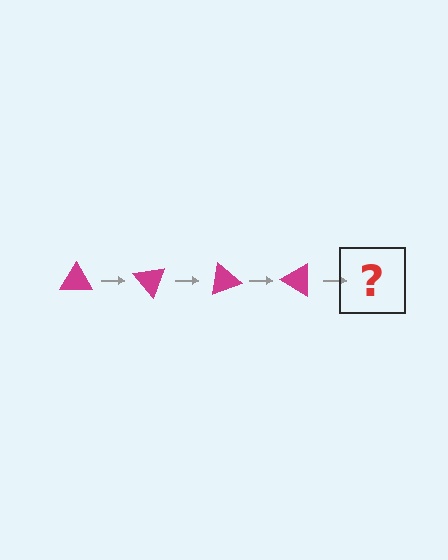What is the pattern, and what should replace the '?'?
The pattern is that the triangle rotates 50 degrees each step. The '?' should be a magenta triangle rotated 200 degrees.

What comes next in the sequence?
The next element should be a magenta triangle rotated 200 degrees.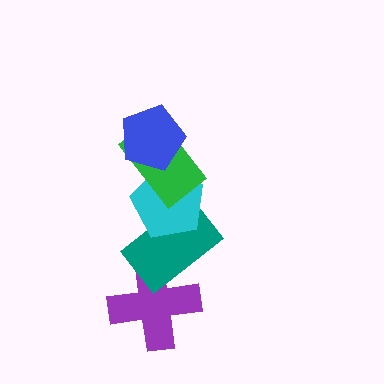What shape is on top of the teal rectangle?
The cyan pentagon is on top of the teal rectangle.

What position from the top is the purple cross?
The purple cross is 5th from the top.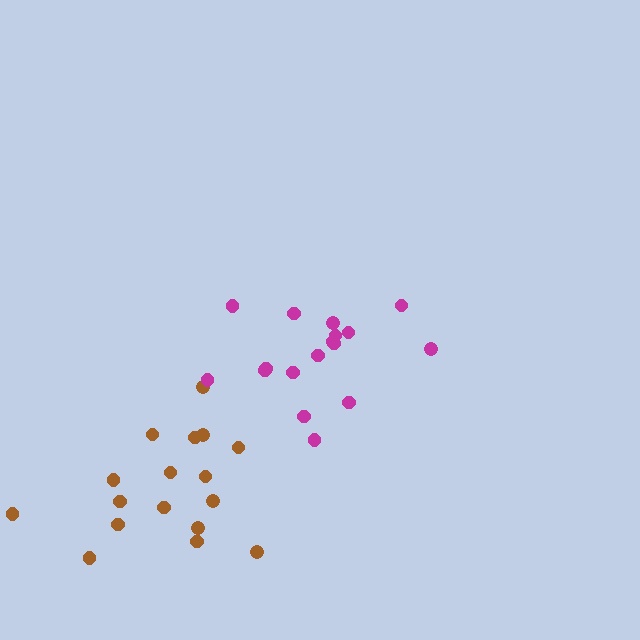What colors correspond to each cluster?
The clusters are colored: brown, magenta.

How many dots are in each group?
Group 1: 17 dots, Group 2: 17 dots (34 total).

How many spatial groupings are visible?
There are 2 spatial groupings.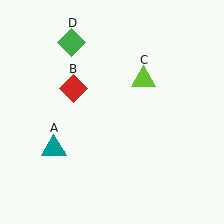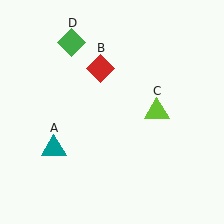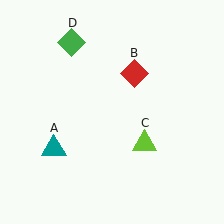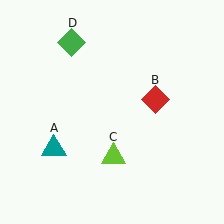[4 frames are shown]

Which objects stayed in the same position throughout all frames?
Teal triangle (object A) and green diamond (object D) remained stationary.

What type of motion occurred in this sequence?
The red diamond (object B), lime triangle (object C) rotated clockwise around the center of the scene.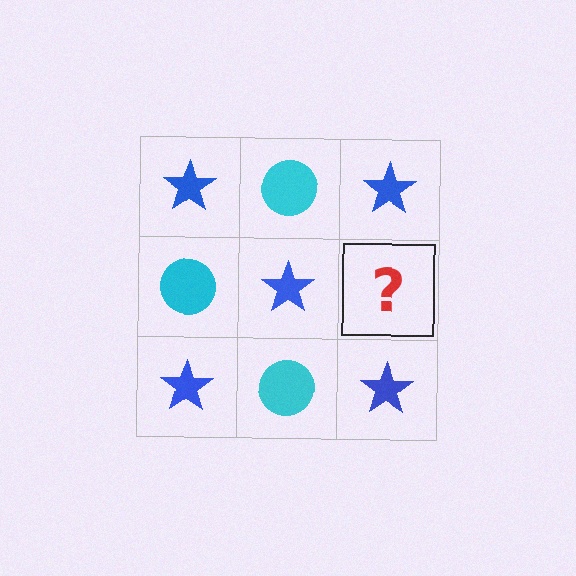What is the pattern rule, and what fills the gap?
The rule is that it alternates blue star and cyan circle in a checkerboard pattern. The gap should be filled with a cyan circle.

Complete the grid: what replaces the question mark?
The question mark should be replaced with a cyan circle.